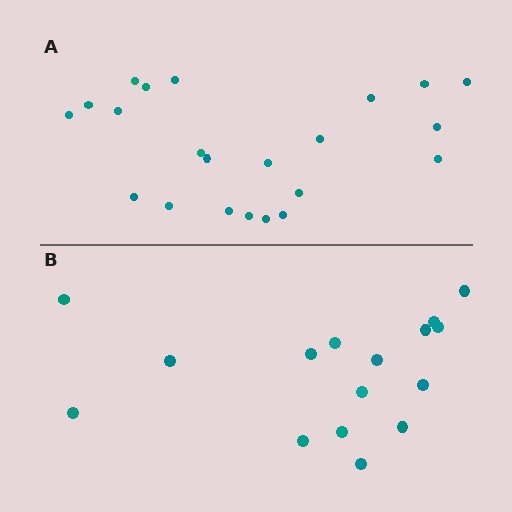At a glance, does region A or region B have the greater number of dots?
Region A (the top region) has more dots.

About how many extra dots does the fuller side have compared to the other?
Region A has about 6 more dots than region B.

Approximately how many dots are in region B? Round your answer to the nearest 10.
About 20 dots. (The exact count is 16, which rounds to 20.)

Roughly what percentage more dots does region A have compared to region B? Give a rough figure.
About 40% more.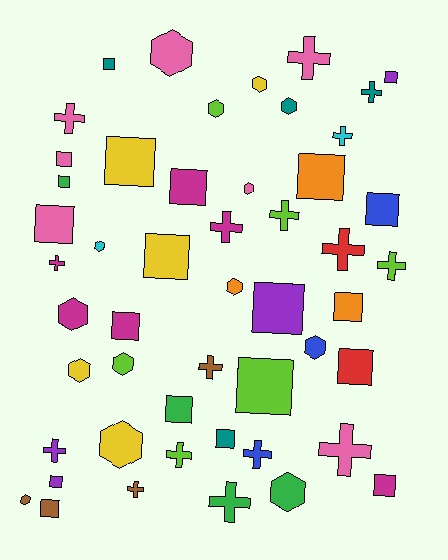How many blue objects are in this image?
There are 3 blue objects.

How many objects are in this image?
There are 50 objects.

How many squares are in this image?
There are 20 squares.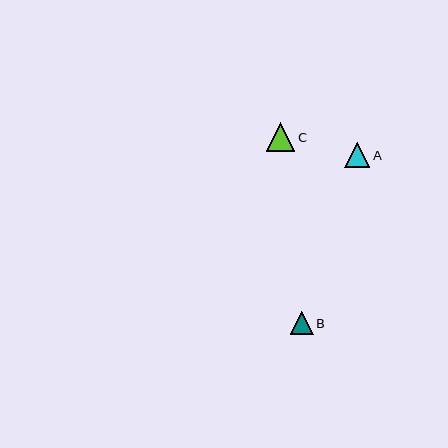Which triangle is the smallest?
Triangle B is the smallest with a size of approximately 23 pixels.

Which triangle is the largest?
Triangle C is the largest with a size of approximately 29 pixels.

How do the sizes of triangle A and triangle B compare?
Triangle A and triangle B are approximately the same size.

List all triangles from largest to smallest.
From largest to smallest: C, A, B.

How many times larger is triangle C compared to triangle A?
Triangle C is approximately 1.1 times the size of triangle A.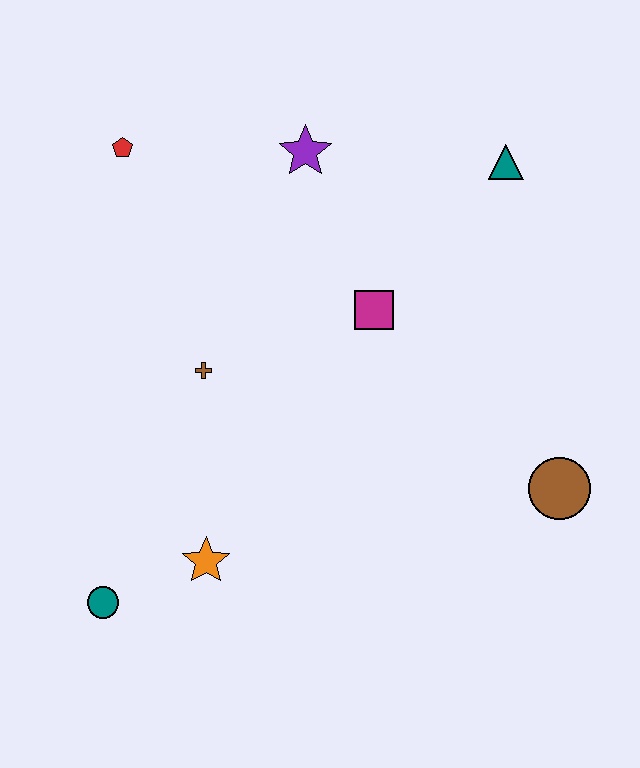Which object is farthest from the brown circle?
The red pentagon is farthest from the brown circle.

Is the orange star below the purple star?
Yes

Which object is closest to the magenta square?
The purple star is closest to the magenta square.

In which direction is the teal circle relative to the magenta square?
The teal circle is below the magenta square.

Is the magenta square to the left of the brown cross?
No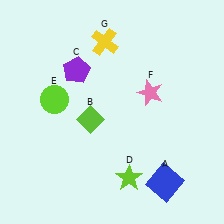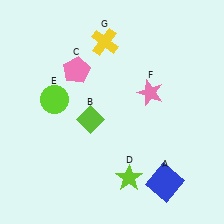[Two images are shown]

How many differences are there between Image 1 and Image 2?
There is 1 difference between the two images.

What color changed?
The pentagon (C) changed from purple in Image 1 to pink in Image 2.